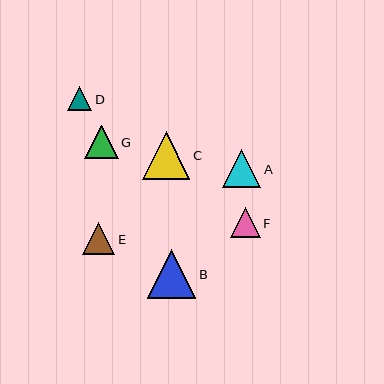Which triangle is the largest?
Triangle B is the largest with a size of approximately 49 pixels.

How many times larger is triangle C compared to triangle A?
Triangle C is approximately 1.2 times the size of triangle A.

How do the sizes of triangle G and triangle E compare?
Triangle G and triangle E are approximately the same size.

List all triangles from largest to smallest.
From largest to smallest: B, C, A, G, E, F, D.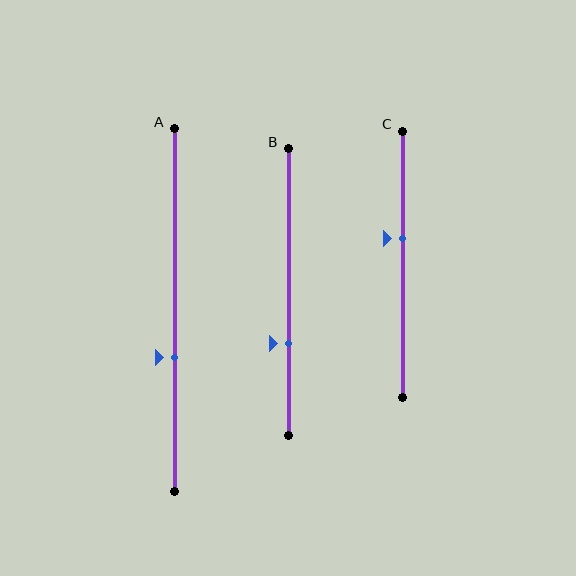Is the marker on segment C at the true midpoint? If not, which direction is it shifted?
No, the marker on segment C is shifted upward by about 10% of the segment length.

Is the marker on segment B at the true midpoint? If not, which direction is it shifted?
No, the marker on segment B is shifted downward by about 18% of the segment length.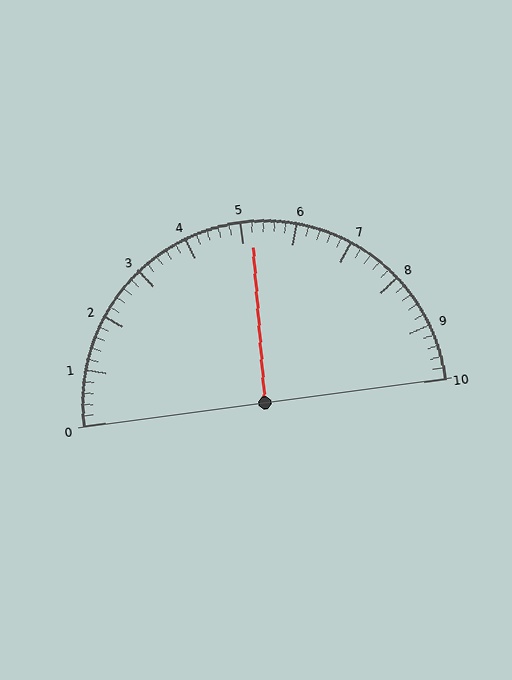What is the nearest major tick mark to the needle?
The nearest major tick mark is 5.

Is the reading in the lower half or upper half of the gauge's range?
The reading is in the upper half of the range (0 to 10).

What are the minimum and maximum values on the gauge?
The gauge ranges from 0 to 10.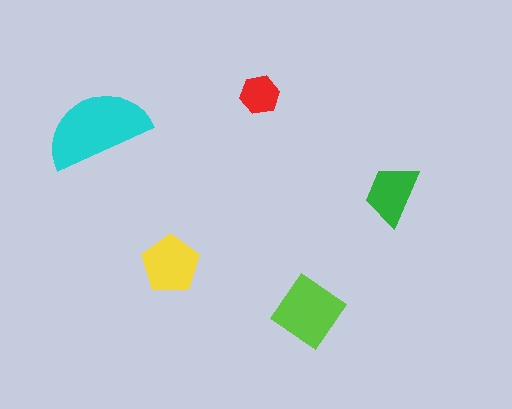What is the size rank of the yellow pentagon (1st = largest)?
3rd.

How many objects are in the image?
There are 5 objects in the image.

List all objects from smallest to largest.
The red hexagon, the green trapezoid, the yellow pentagon, the lime diamond, the cyan semicircle.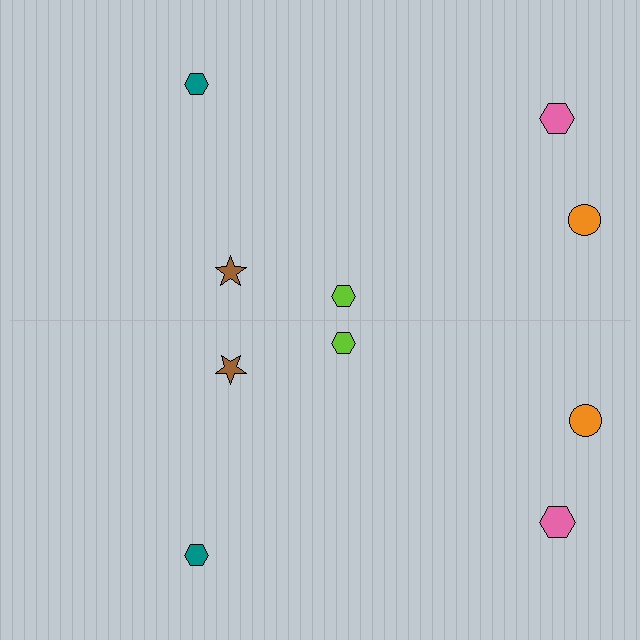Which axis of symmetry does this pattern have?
The pattern has a horizontal axis of symmetry running through the center of the image.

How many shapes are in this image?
There are 10 shapes in this image.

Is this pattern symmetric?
Yes, this pattern has bilateral (reflection) symmetry.